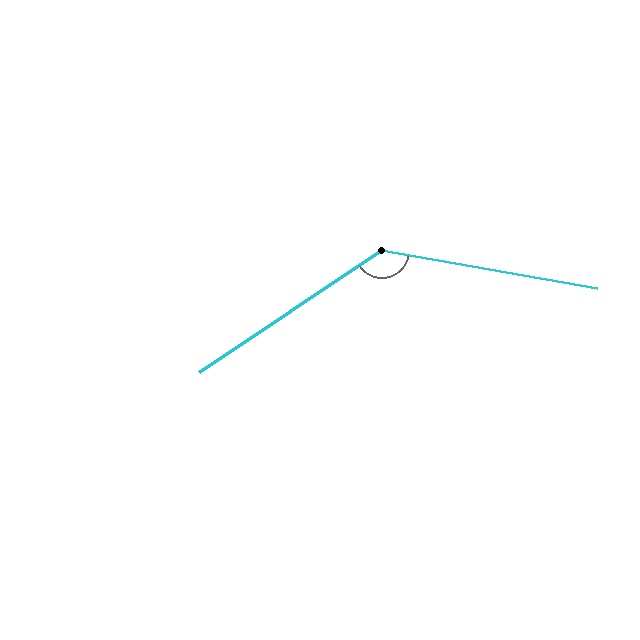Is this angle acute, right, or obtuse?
It is obtuse.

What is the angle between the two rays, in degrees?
Approximately 136 degrees.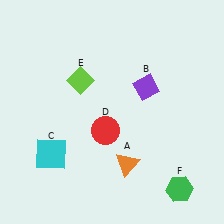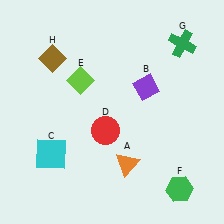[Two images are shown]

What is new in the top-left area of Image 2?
A brown diamond (H) was added in the top-left area of Image 2.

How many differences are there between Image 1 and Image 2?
There are 2 differences between the two images.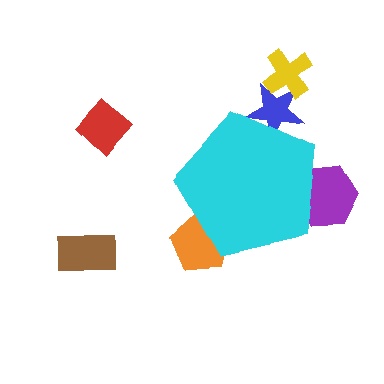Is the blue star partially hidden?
Yes, the blue star is partially hidden behind the cyan pentagon.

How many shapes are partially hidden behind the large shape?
3 shapes are partially hidden.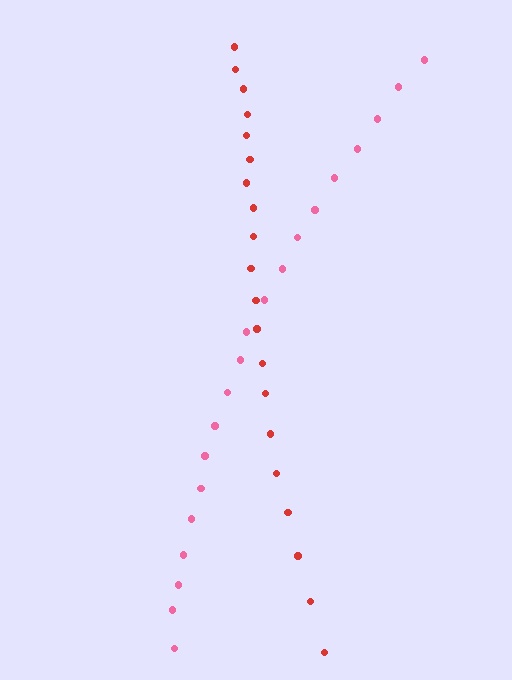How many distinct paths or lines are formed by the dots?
There are 2 distinct paths.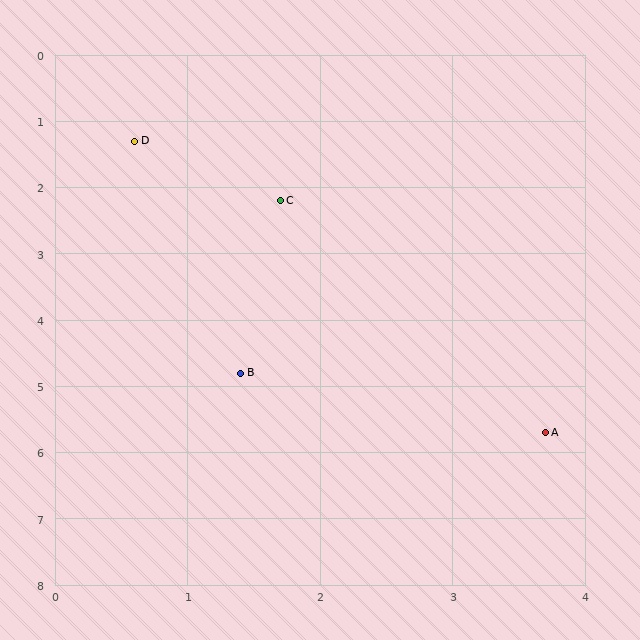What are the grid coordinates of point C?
Point C is at approximately (1.7, 2.2).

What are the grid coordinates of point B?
Point B is at approximately (1.4, 4.8).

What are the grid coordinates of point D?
Point D is at approximately (0.6, 1.3).